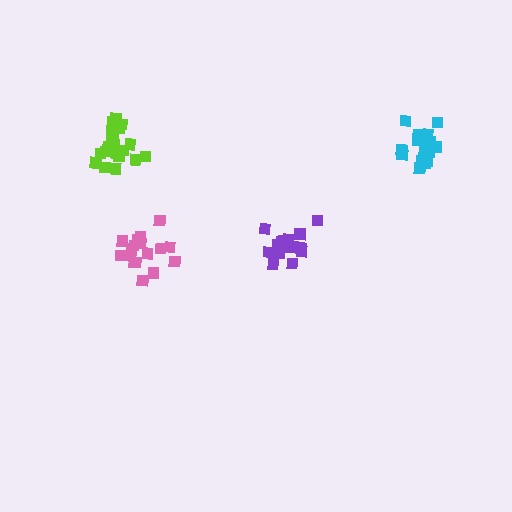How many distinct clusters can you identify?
There are 4 distinct clusters.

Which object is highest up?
The cyan cluster is topmost.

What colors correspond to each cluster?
The clusters are colored: lime, purple, cyan, pink.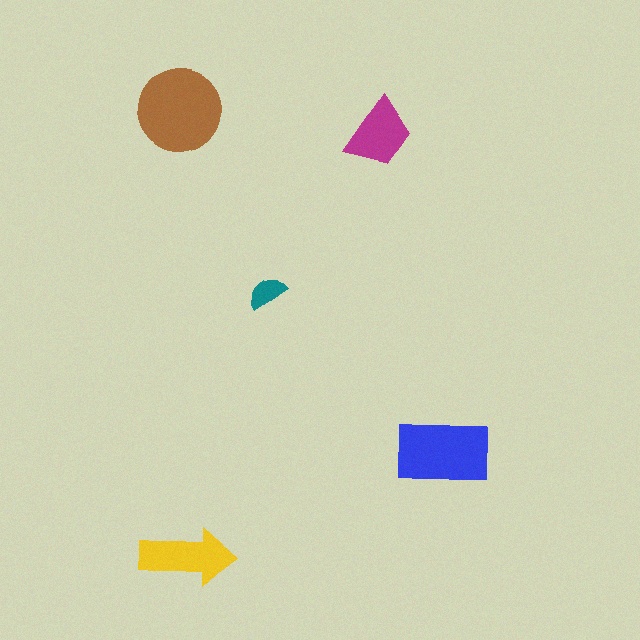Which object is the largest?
The brown circle.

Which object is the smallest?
The teal semicircle.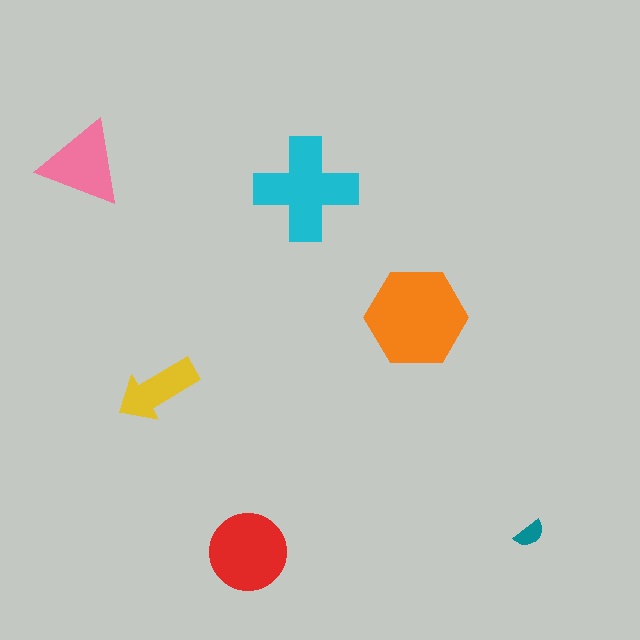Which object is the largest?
The orange hexagon.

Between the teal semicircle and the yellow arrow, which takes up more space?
The yellow arrow.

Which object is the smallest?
The teal semicircle.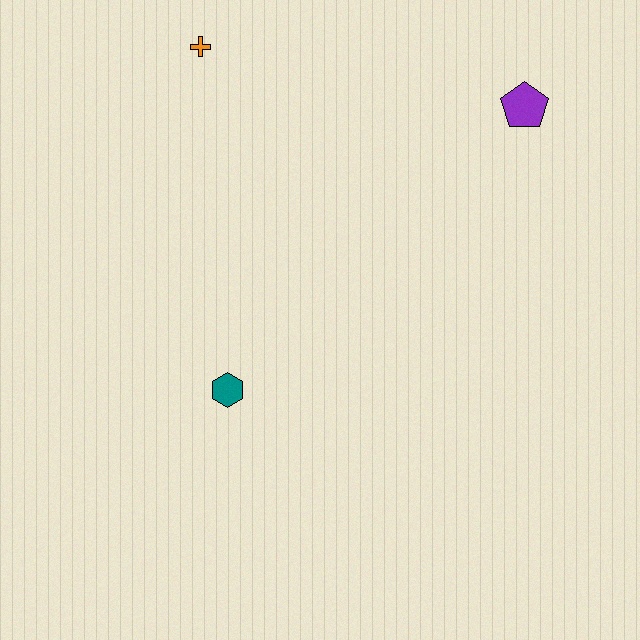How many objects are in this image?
There are 3 objects.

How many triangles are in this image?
There are no triangles.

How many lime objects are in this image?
There are no lime objects.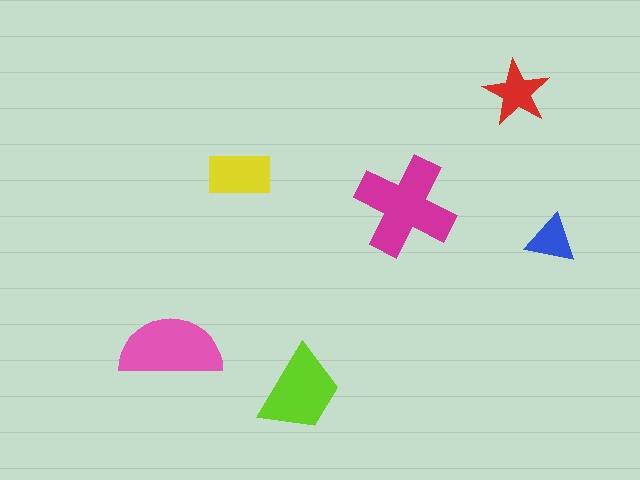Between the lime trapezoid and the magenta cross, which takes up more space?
The magenta cross.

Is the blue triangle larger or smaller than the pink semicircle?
Smaller.